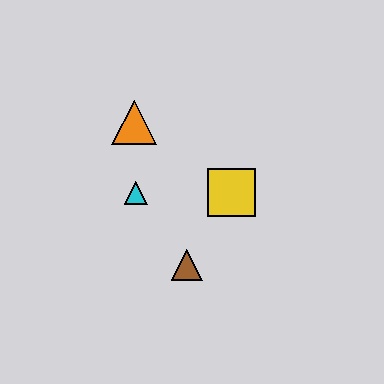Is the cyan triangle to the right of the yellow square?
No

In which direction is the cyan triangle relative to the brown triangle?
The cyan triangle is above the brown triangle.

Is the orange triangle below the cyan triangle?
No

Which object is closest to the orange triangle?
The cyan triangle is closest to the orange triangle.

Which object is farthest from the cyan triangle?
The yellow square is farthest from the cyan triangle.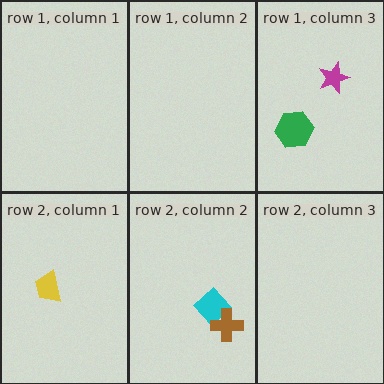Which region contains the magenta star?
The row 1, column 3 region.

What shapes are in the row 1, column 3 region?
The green hexagon, the magenta star.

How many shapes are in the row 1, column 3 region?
2.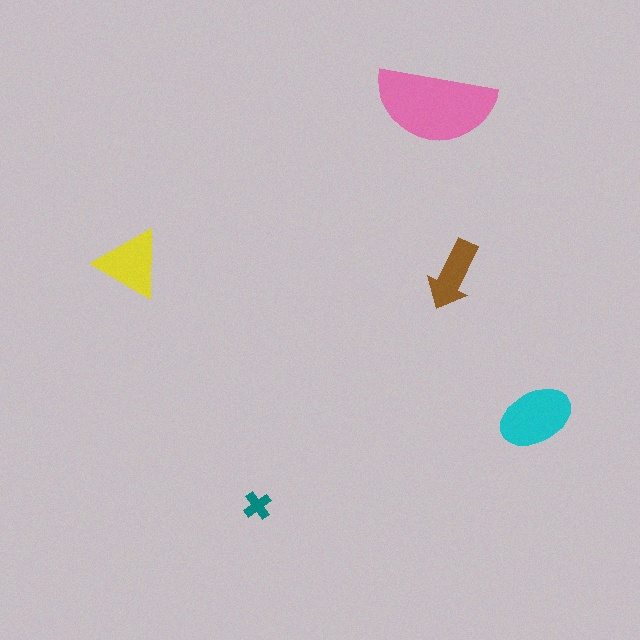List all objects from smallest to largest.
The teal cross, the brown arrow, the yellow triangle, the cyan ellipse, the pink semicircle.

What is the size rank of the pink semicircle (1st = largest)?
1st.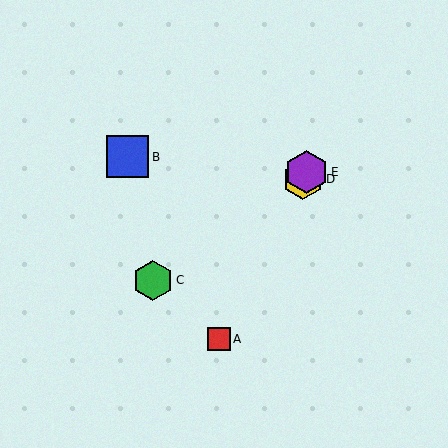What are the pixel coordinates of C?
Object C is at (153, 280).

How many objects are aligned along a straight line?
3 objects (A, D, E) are aligned along a straight line.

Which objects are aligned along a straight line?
Objects A, D, E are aligned along a straight line.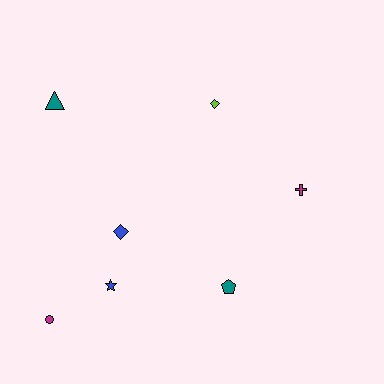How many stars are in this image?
There is 1 star.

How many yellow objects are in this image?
There are no yellow objects.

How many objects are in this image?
There are 7 objects.